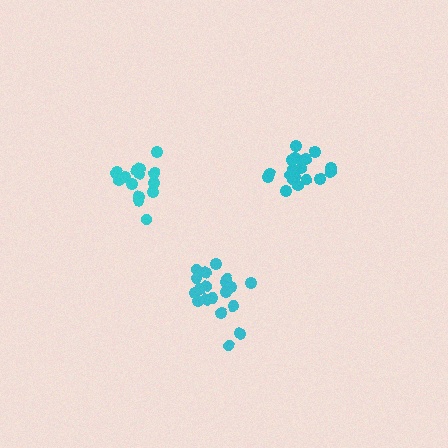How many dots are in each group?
Group 1: 19 dots, Group 2: 19 dots, Group 3: 16 dots (54 total).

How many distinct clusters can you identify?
There are 3 distinct clusters.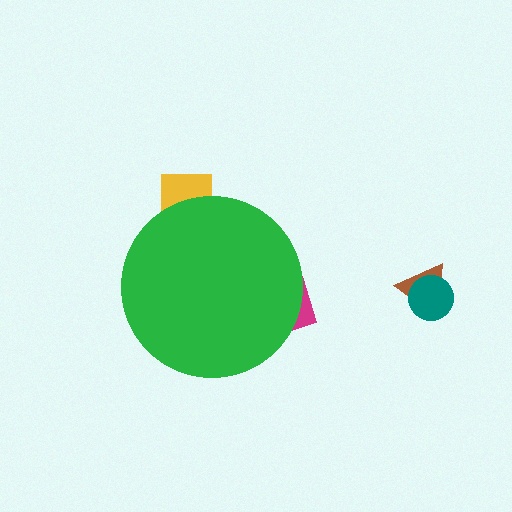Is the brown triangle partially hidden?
No, the brown triangle is fully visible.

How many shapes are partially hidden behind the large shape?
2 shapes are partially hidden.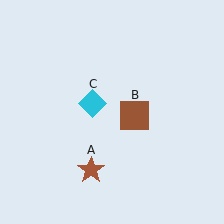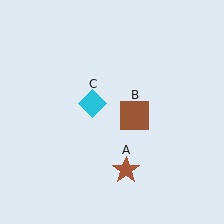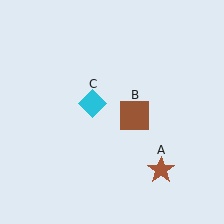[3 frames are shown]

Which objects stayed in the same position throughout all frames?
Brown square (object B) and cyan diamond (object C) remained stationary.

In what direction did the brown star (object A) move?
The brown star (object A) moved right.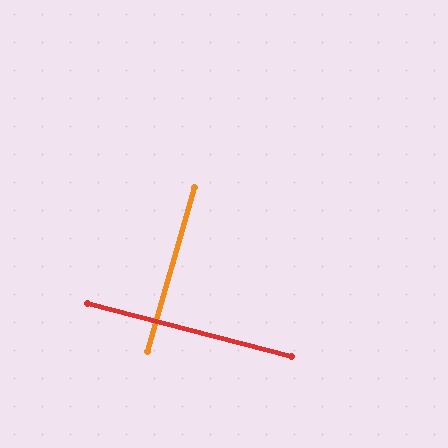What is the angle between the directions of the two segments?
Approximately 88 degrees.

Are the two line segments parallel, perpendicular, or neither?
Perpendicular — they meet at approximately 88°.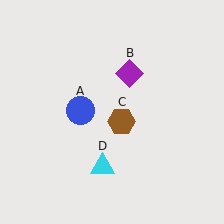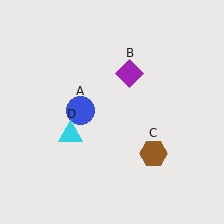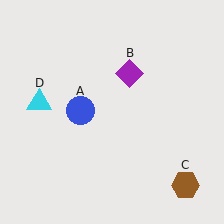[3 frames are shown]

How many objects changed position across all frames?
2 objects changed position: brown hexagon (object C), cyan triangle (object D).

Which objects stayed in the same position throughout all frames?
Blue circle (object A) and purple diamond (object B) remained stationary.